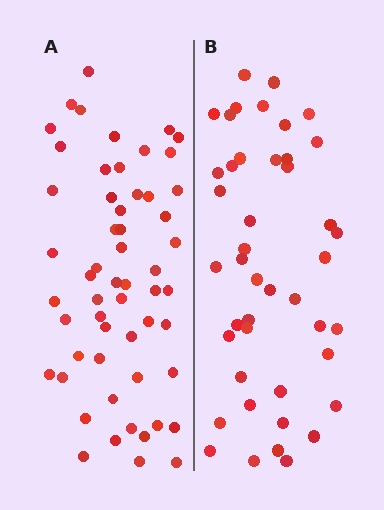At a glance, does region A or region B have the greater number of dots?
Region A (the left region) has more dots.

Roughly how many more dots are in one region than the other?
Region A has roughly 12 or so more dots than region B.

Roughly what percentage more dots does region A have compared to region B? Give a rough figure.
About 25% more.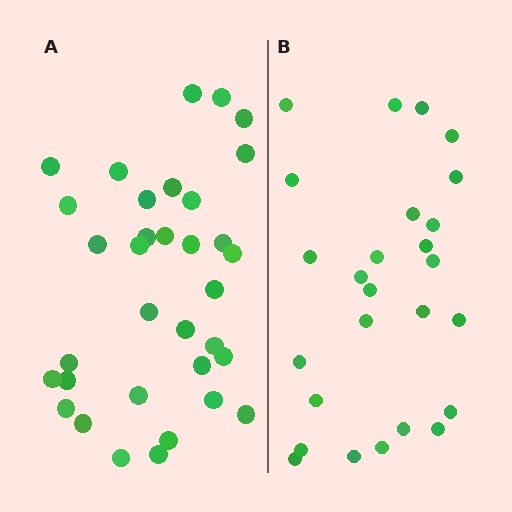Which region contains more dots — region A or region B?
Region A (the left region) has more dots.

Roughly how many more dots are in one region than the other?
Region A has roughly 8 or so more dots than region B.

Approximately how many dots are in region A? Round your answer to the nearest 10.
About 30 dots. (The exact count is 34, which rounds to 30.)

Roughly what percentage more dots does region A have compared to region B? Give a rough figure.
About 30% more.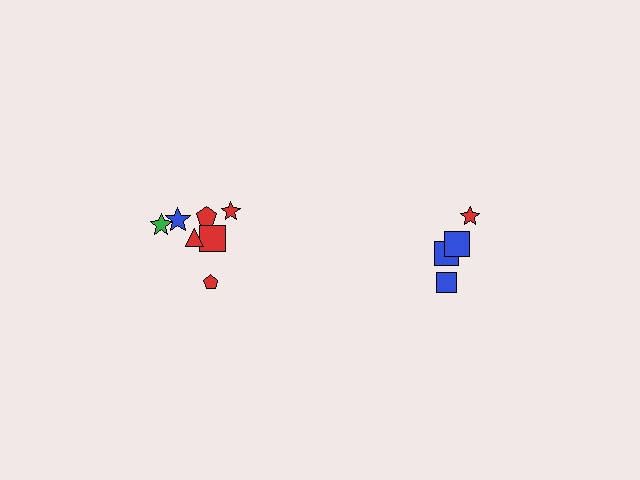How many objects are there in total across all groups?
There are 11 objects.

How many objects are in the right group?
There are 4 objects.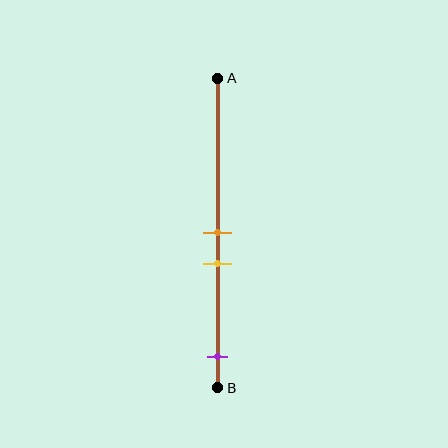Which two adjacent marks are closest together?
The orange and yellow marks are the closest adjacent pair.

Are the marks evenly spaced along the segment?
No, the marks are not evenly spaced.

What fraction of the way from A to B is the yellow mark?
The yellow mark is approximately 60% (0.6) of the way from A to B.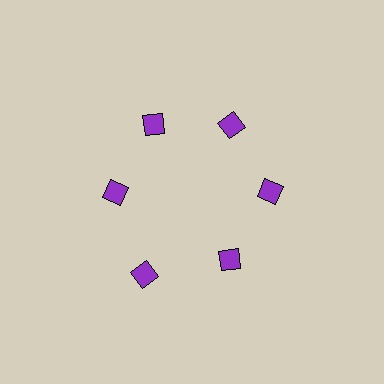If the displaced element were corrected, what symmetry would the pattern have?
It would have 6-fold rotational symmetry — the pattern would map onto itself every 60 degrees.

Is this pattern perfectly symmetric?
No. The 6 purple diamonds are arranged in a ring, but one element near the 7 o'clock position is pushed outward from the center, breaking the 6-fold rotational symmetry.